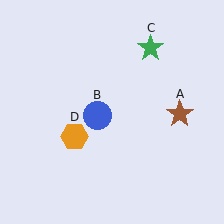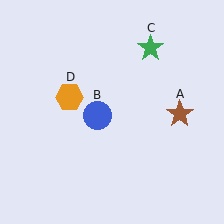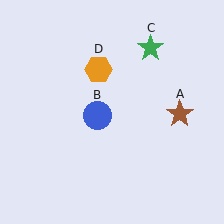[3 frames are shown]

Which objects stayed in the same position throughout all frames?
Brown star (object A) and blue circle (object B) and green star (object C) remained stationary.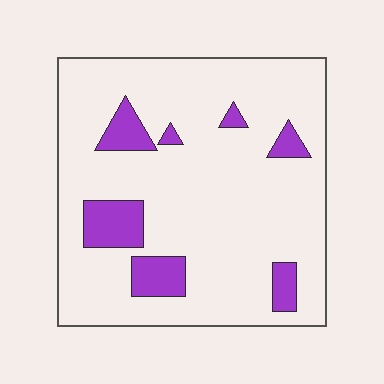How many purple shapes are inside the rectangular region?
7.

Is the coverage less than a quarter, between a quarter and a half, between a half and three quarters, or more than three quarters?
Less than a quarter.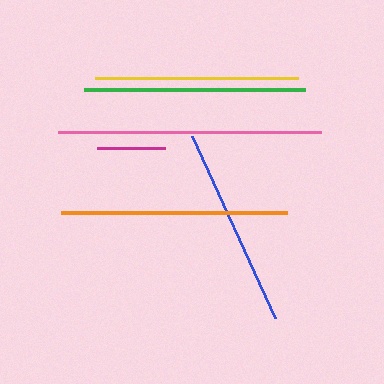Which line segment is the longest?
The pink line is the longest at approximately 264 pixels.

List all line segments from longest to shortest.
From longest to shortest: pink, orange, green, yellow, blue, magenta.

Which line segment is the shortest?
The magenta line is the shortest at approximately 68 pixels.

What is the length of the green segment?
The green segment is approximately 221 pixels long.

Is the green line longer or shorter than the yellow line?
The green line is longer than the yellow line.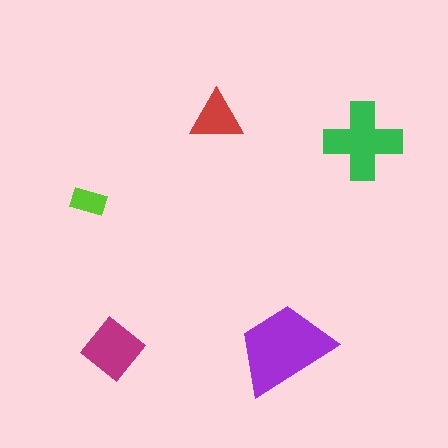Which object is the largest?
The purple trapezoid.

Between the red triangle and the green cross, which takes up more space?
The green cross.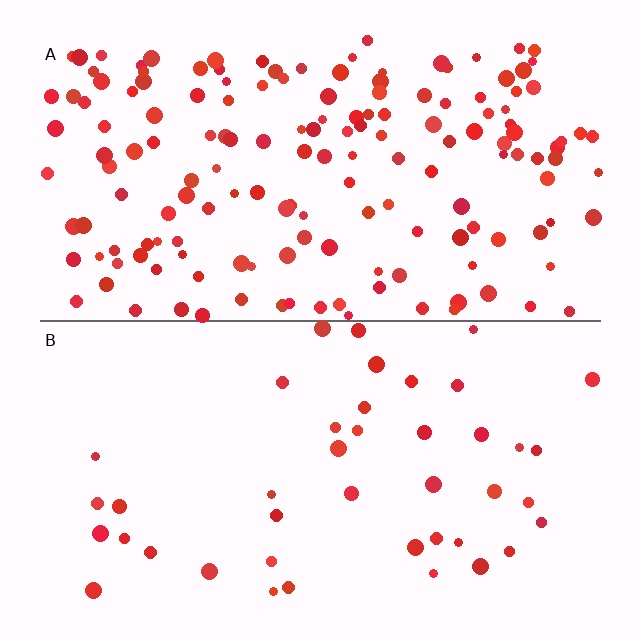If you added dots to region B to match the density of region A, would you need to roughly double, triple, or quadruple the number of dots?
Approximately quadruple.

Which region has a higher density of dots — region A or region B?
A (the top).